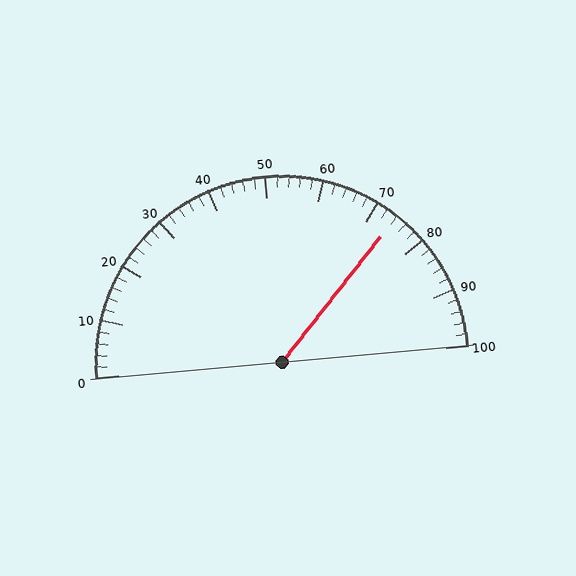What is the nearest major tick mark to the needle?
The nearest major tick mark is 70.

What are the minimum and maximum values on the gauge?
The gauge ranges from 0 to 100.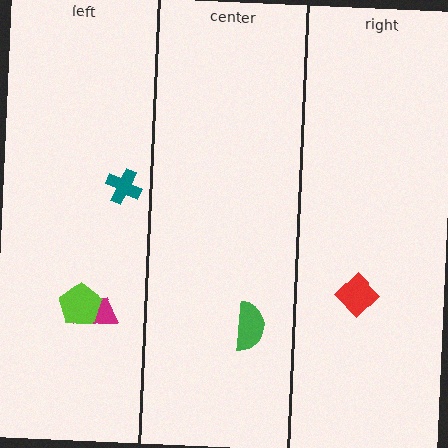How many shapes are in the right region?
1.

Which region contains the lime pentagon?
The left region.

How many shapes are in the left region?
3.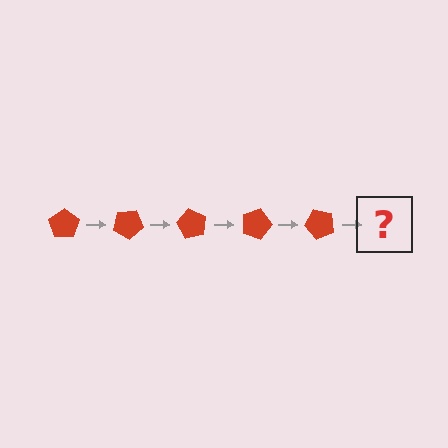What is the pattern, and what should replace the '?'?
The pattern is that the pentagon rotates 30 degrees each step. The '?' should be a red pentagon rotated 150 degrees.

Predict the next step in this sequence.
The next step is a red pentagon rotated 150 degrees.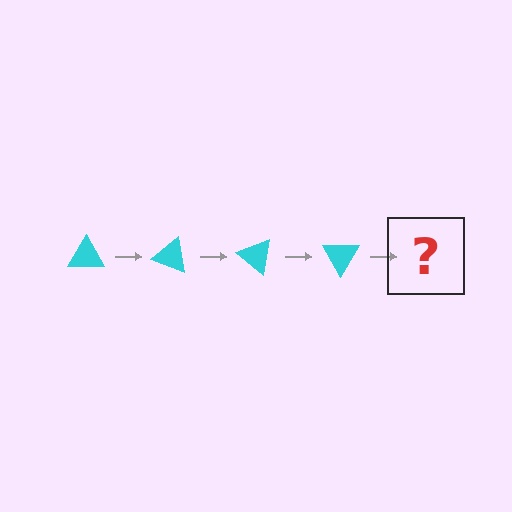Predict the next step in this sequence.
The next step is a cyan triangle rotated 80 degrees.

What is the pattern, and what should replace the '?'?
The pattern is that the triangle rotates 20 degrees each step. The '?' should be a cyan triangle rotated 80 degrees.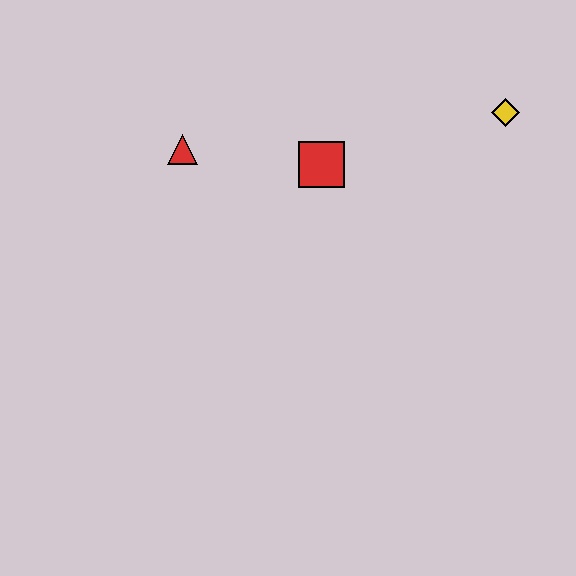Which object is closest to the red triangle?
The red square is closest to the red triangle.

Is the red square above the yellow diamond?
No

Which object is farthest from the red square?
The yellow diamond is farthest from the red square.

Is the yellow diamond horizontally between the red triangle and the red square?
No